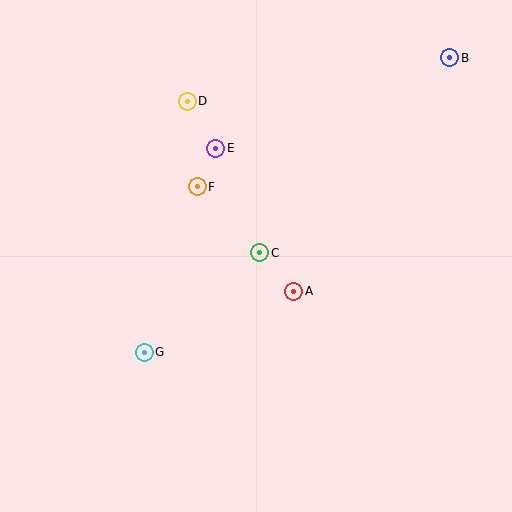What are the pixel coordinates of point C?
Point C is at (260, 253).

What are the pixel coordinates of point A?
Point A is at (294, 291).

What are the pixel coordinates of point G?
Point G is at (144, 352).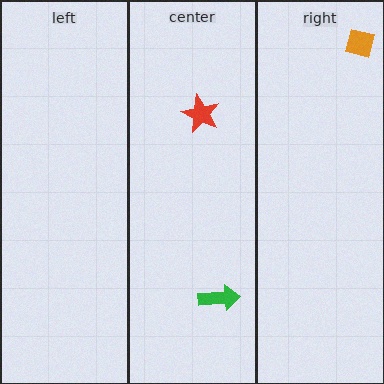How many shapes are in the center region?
2.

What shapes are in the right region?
The orange square.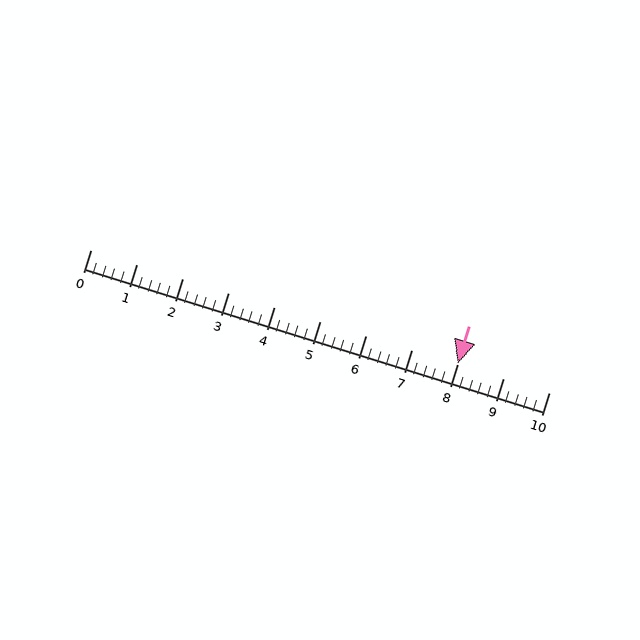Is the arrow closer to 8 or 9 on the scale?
The arrow is closer to 8.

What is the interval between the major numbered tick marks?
The major tick marks are spaced 1 units apart.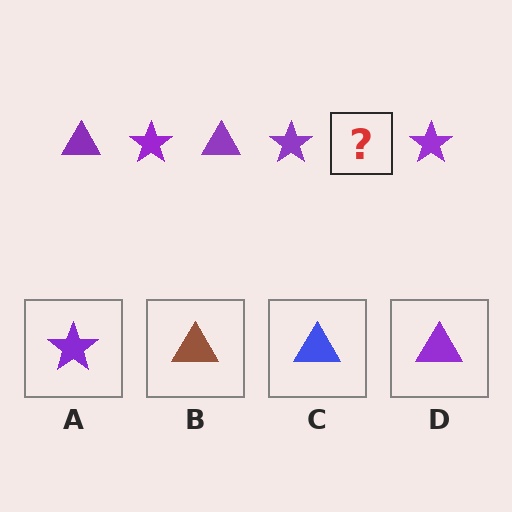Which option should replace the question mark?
Option D.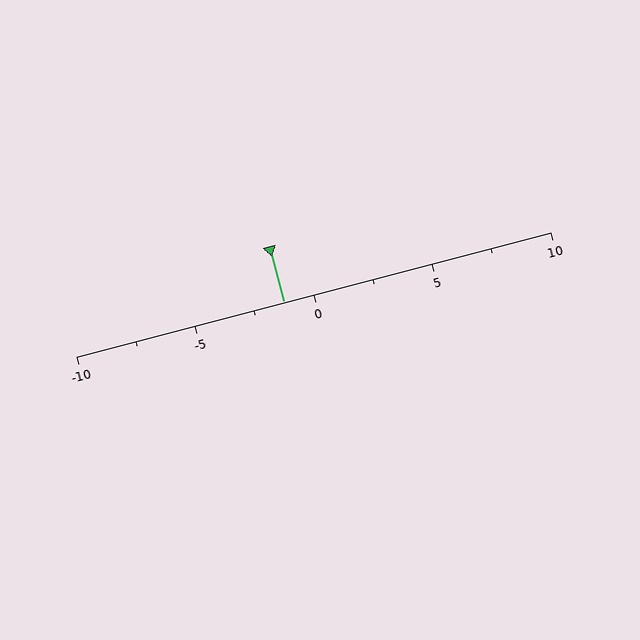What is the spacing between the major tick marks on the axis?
The major ticks are spaced 5 apart.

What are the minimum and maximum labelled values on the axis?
The axis runs from -10 to 10.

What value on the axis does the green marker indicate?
The marker indicates approximately -1.2.